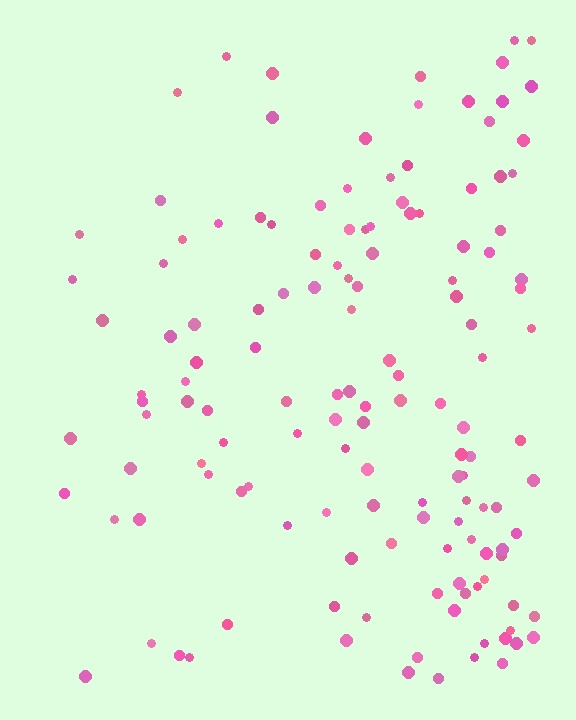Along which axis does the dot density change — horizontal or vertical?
Horizontal.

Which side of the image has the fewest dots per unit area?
The left.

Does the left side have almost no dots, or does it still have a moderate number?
Still a moderate number, just noticeably fewer than the right.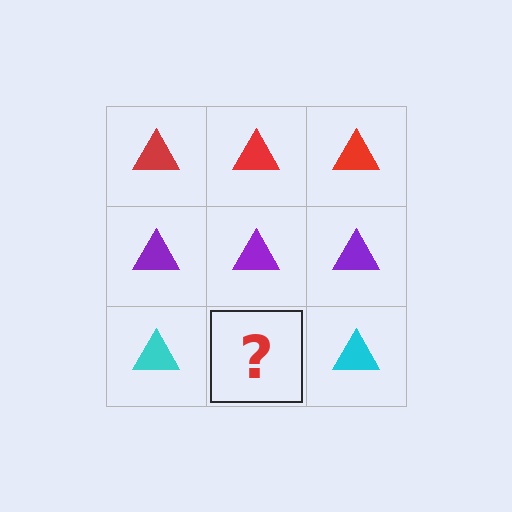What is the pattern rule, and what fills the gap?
The rule is that each row has a consistent color. The gap should be filled with a cyan triangle.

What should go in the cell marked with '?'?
The missing cell should contain a cyan triangle.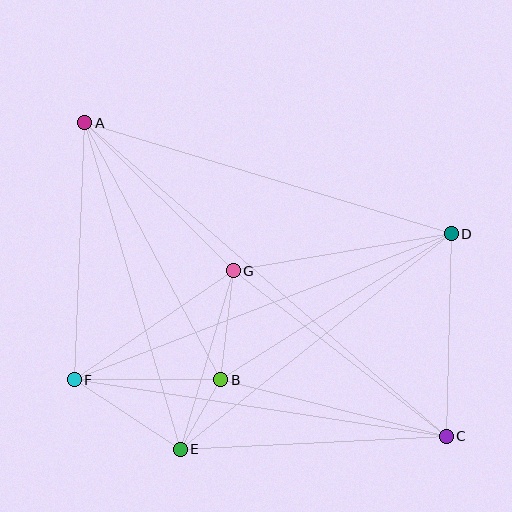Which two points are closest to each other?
Points B and E are closest to each other.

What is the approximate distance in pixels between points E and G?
The distance between E and G is approximately 186 pixels.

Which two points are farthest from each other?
Points A and C are farthest from each other.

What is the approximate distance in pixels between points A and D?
The distance between A and D is approximately 383 pixels.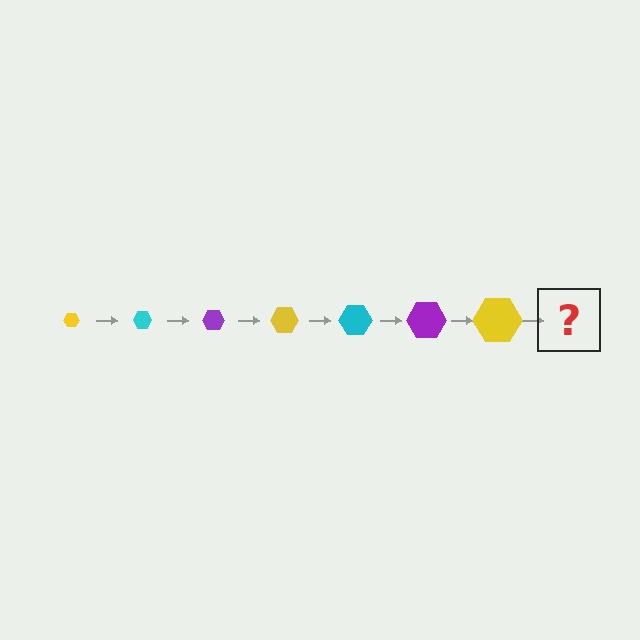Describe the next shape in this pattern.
It should be a cyan hexagon, larger than the previous one.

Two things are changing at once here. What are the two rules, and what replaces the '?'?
The two rules are that the hexagon grows larger each step and the color cycles through yellow, cyan, and purple. The '?' should be a cyan hexagon, larger than the previous one.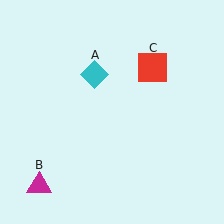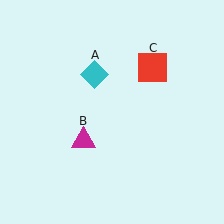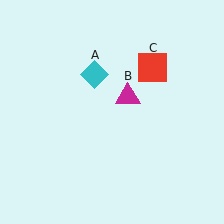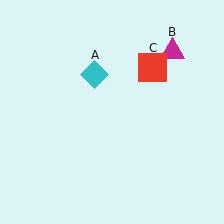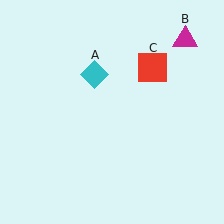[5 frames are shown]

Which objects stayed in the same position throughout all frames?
Cyan diamond (object A) and red square (object C) remained stationary.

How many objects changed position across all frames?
1 object changed position: magenta triangle (object B).